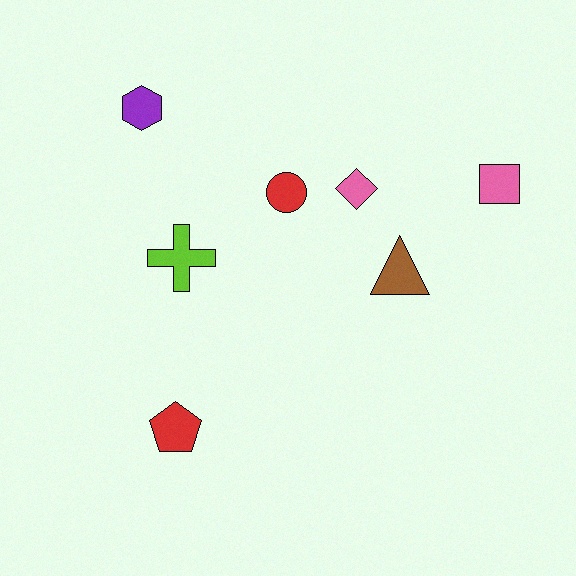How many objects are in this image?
There are 7 objects.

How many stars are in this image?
There are no stars.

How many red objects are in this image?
There are 2 red objects.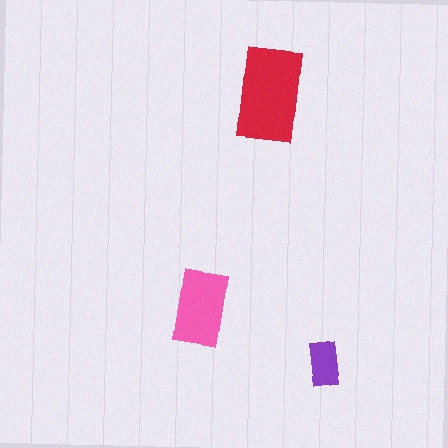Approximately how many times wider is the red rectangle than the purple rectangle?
About 2 times wider.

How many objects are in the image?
There are 3 objects in the image.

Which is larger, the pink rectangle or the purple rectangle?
The pink one.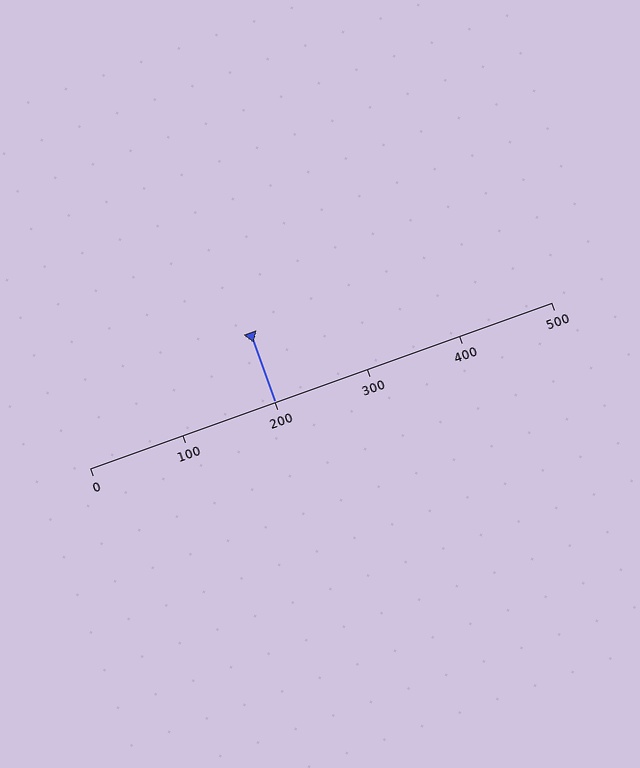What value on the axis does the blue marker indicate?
The marker indicates approximately 200.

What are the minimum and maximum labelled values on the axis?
The axis runs from 0 to 500.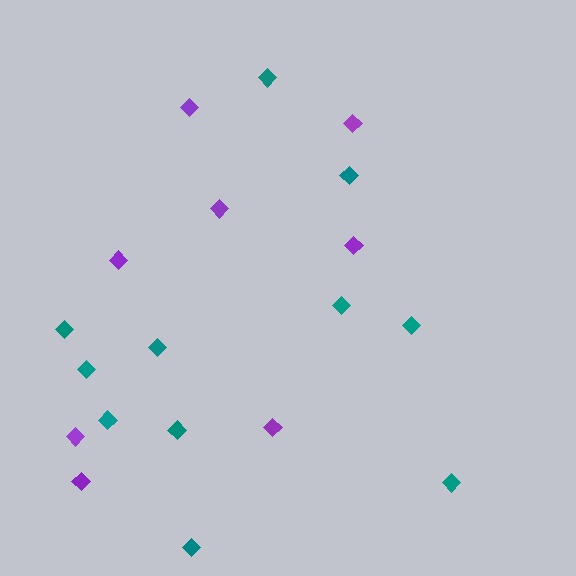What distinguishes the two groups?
There are 2 groups: one group of purple diamonds (8) and one group of teal diamonds (11).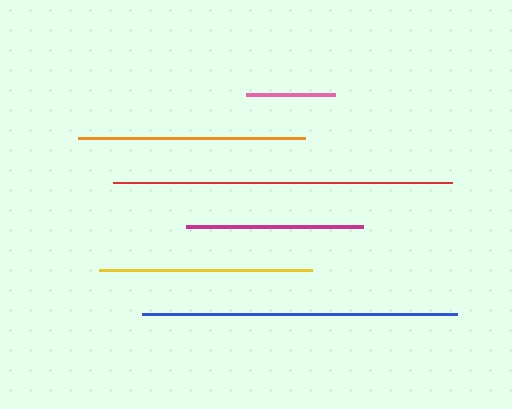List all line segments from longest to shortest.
From longest to shortest: red, blue, orange, yellow, magenta, pink.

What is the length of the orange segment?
The orange segment is approximately 226 pixels long.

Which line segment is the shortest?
The pink line is the shortest at approximately 89 pixels.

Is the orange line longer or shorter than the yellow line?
The orange line is longer than the yellow line.